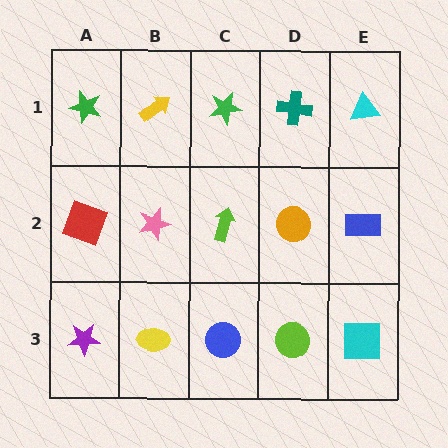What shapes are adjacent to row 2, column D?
A teal cross (row 1, column D), a lime circle (row 3, column D), a lime arrow (row 2, column C), a blue rectangle (row 2, column E).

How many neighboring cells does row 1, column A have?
2.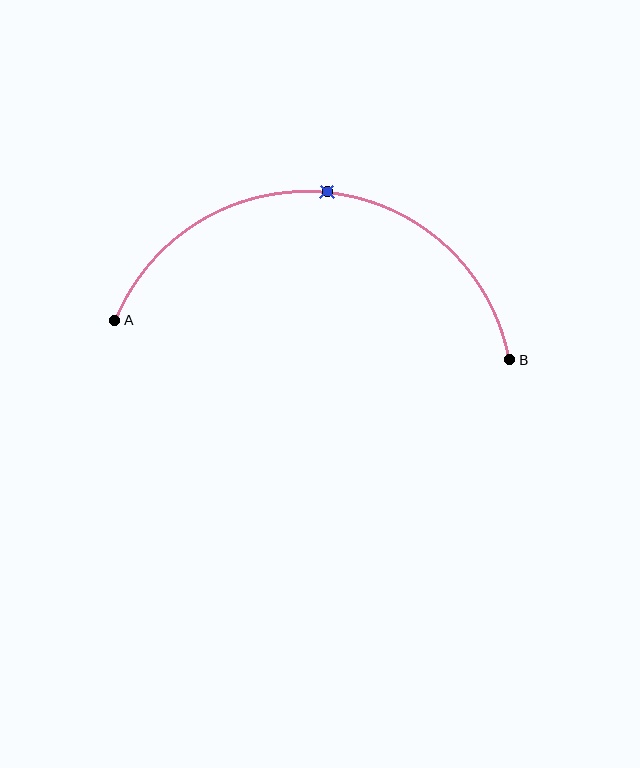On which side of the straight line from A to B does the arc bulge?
The arc bulges above the straight line connecting A and B.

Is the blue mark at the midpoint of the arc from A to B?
Yes. The blue mark lies on the arc at equal arc-length from both A and B — it is the arc midpoint.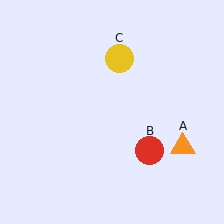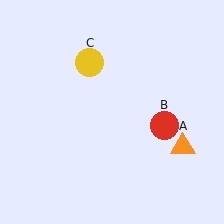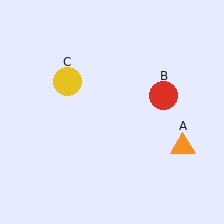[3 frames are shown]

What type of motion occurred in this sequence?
The red circle (object B), yellow circle (object C) rotated counterclockwise around the center of the scene.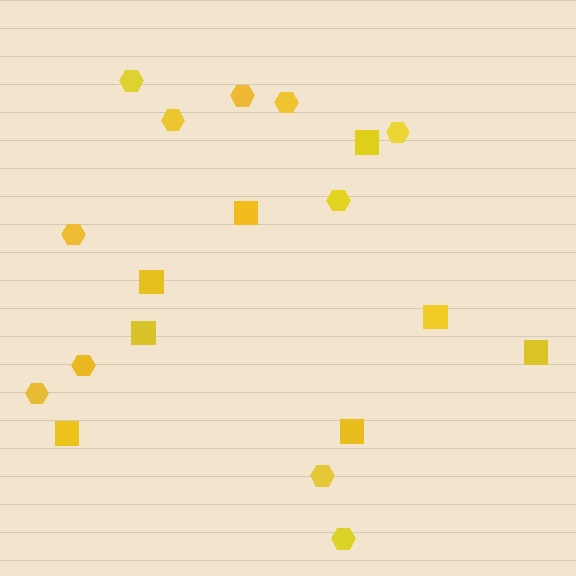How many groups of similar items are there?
There are 2 groups: one group of hexagons (11) and one group of squares (8).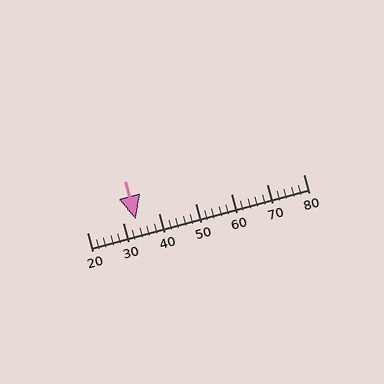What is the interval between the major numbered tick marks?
The major tick marks are spaced 10 units apart.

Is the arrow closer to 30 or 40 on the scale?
The arrow is closer to 30.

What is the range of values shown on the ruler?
The ruler shows values from 20 to 80.